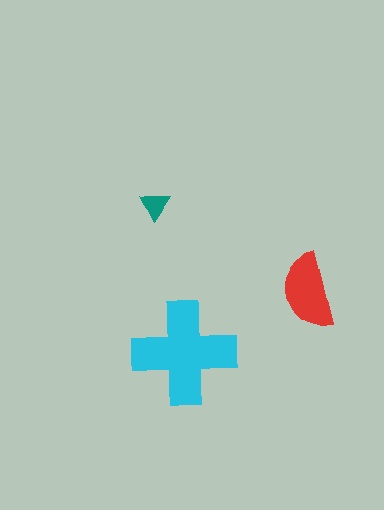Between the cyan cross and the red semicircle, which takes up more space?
The cyan cross.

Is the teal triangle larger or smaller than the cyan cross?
Smaller.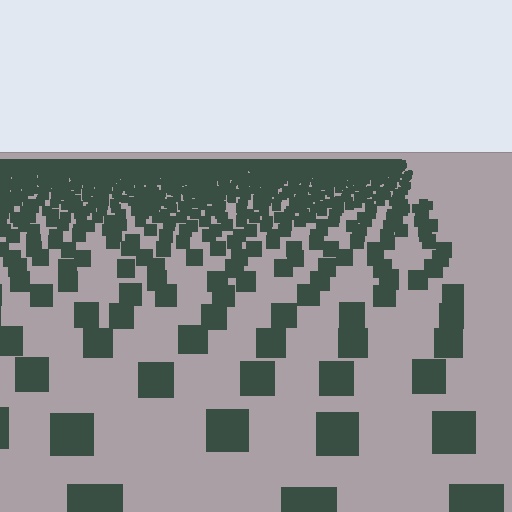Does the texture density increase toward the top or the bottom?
Density increases toward the top.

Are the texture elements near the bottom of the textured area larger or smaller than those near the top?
Larger. Near the bottom, elements are closer to the viewer and appear at a bigger on-screen size.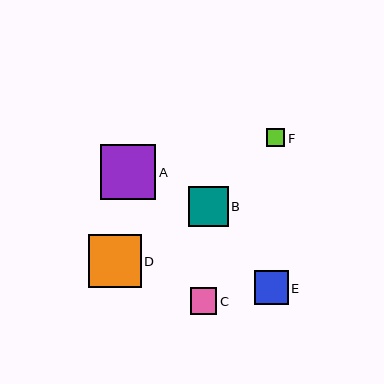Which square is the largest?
Square A is the largest with a size of approximately 55 pixels.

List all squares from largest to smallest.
From largest to smallest: A, D, B, E, C, F.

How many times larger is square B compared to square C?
Square B is approximately 1.5 times the size of square C.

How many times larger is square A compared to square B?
Square A is approximately 1.4 times the size of square B.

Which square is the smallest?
Square F is the smallest with a size of approximately 19 pixels.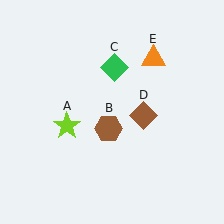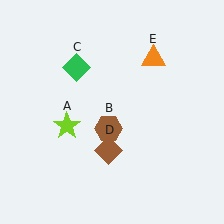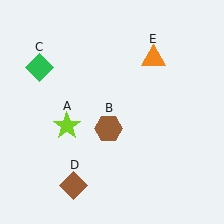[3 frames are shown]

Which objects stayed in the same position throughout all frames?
Lime star (object A) and brown hexagon (object B) and orange triangle (object E) remained stationary.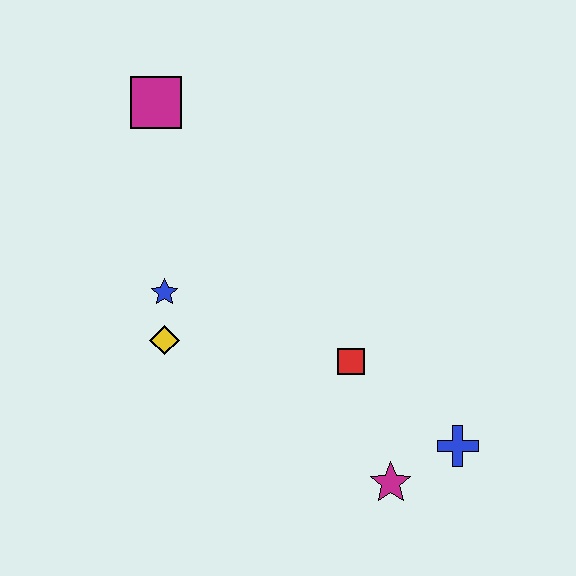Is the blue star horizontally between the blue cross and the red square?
No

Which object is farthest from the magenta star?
The magenta square is farthest from the magenta star.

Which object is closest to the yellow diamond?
The blue star is closest to the yellow diamond.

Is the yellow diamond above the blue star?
No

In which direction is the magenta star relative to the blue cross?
The magenta star is to the left of the blue cross.